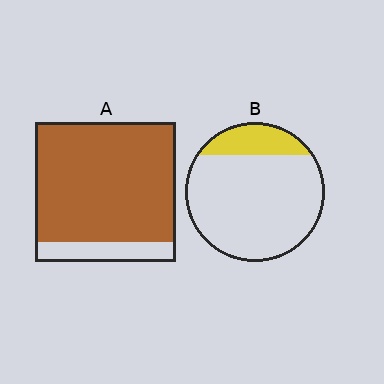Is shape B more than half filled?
No.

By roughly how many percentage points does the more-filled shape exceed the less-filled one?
By roughly 70 percentage points (A over B).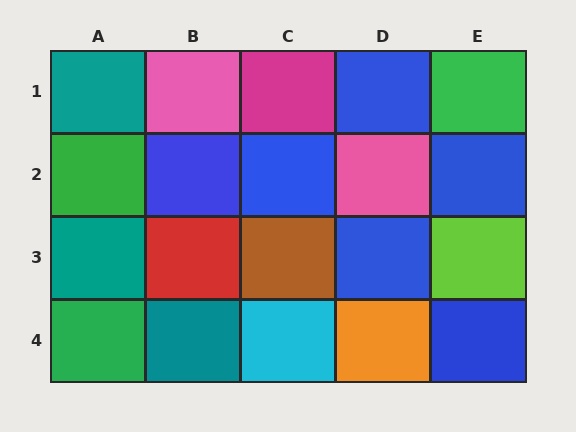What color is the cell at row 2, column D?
Pink.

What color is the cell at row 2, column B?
Blue.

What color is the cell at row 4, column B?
Teal.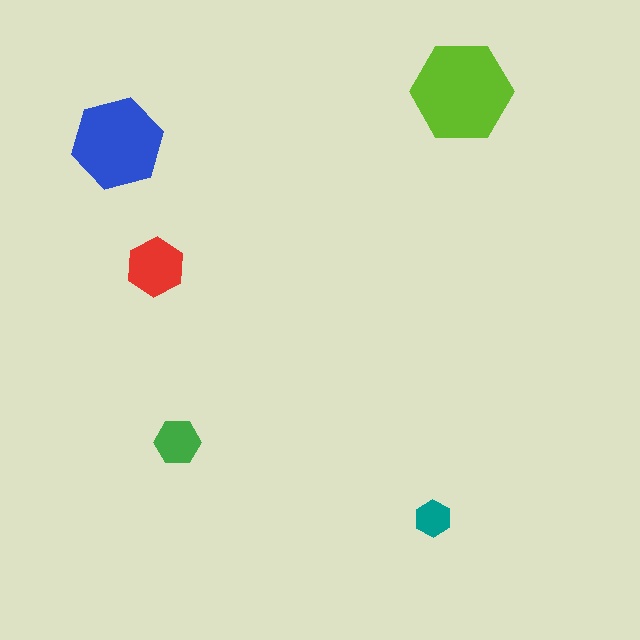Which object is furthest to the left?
The blue hexagon is leftmost.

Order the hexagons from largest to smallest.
the lime one, the blue one, the red one, the green one, the teal one.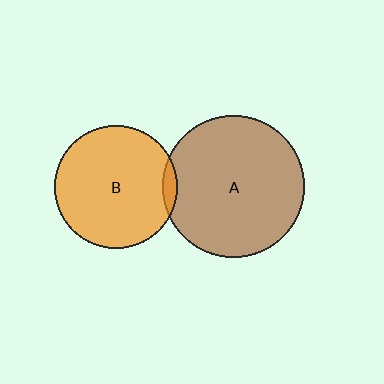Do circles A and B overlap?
Yes.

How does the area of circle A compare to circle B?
Approximately 1.3 times.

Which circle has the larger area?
Circle A (brown).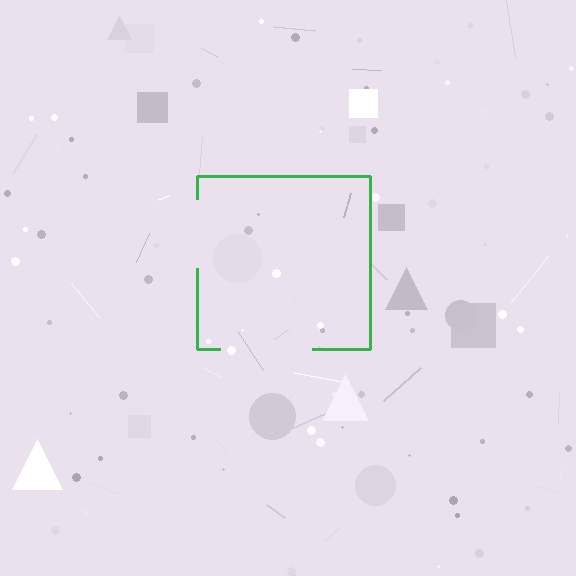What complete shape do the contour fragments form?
The contour fragments form a square.